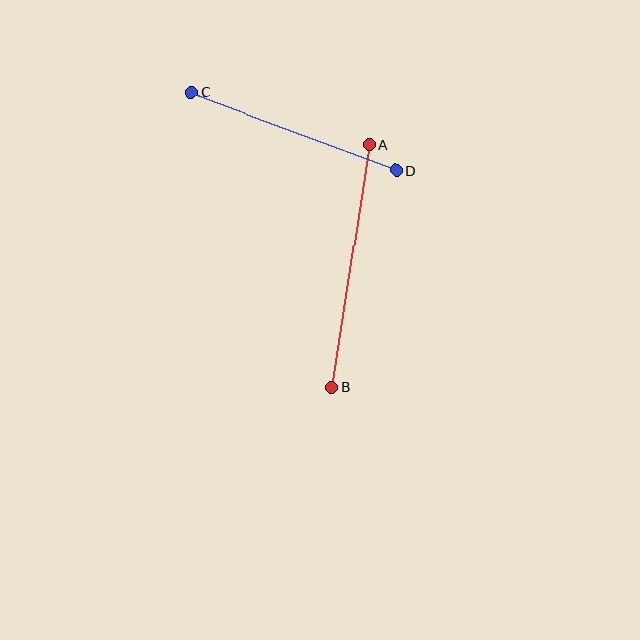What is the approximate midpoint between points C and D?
The midpoint is at approximately (294, 131) pixels.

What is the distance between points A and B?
The distance is approximately 245 pixels.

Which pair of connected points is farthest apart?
Points A and B are farthest apart.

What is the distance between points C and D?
The distance is approximately 219 pixels.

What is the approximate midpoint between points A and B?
The midpoint is at approximately (350, 266) pixels.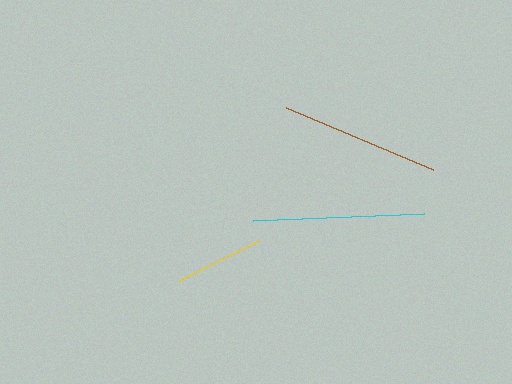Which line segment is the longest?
The cyan line is the longest at approximately 171 pixels.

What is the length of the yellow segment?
The yellow segment is approximately 89 pixels long.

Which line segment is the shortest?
The yellow line is the shortest at approximately 89 pixels.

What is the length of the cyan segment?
The cyan segment is approximately 171 pixels long.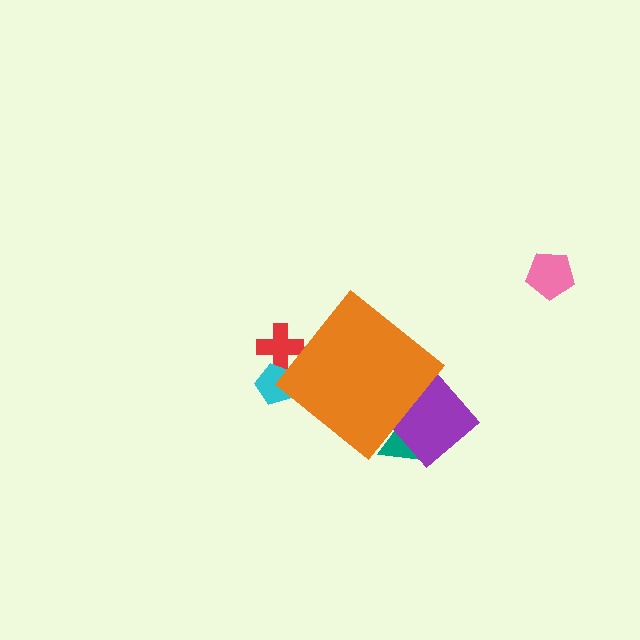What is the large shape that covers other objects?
An orange diamond.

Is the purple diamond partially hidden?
Yes, the purple diamond is partially hidden behind the orange diamond.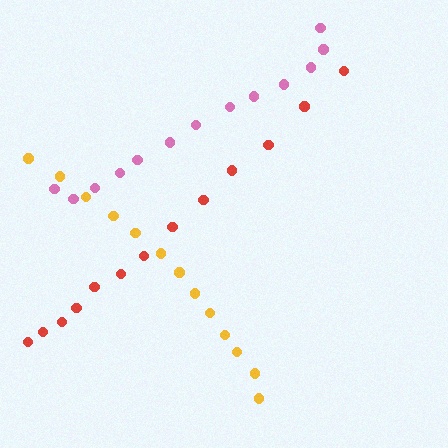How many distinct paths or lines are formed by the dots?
There are 3 distinct paths.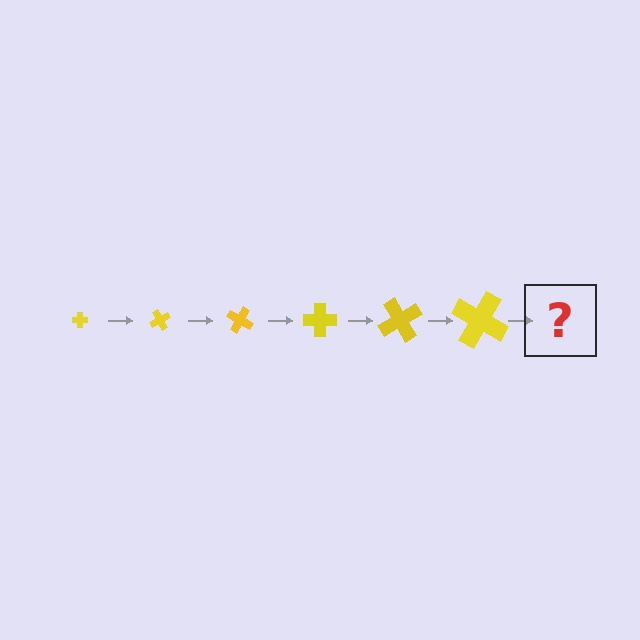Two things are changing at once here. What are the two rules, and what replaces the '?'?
The two rules are that the cross grows larger each step and it rotates 60 degrees each step. The '?' should be a cross, larger than the previous one and rotated 360 degrees from the start.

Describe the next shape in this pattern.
It should be a cross, larger than the previous one and rotated 360 degrees from the start.